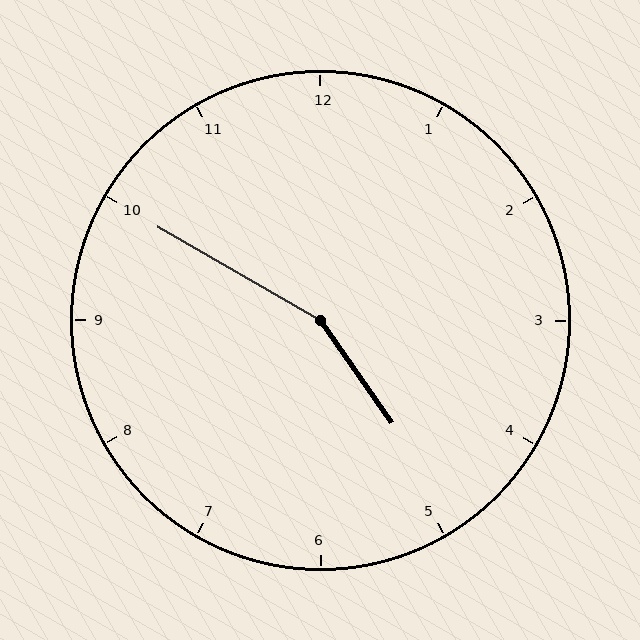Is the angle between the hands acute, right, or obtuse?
It is obtuse.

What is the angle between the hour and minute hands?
Approximately 155 degrees.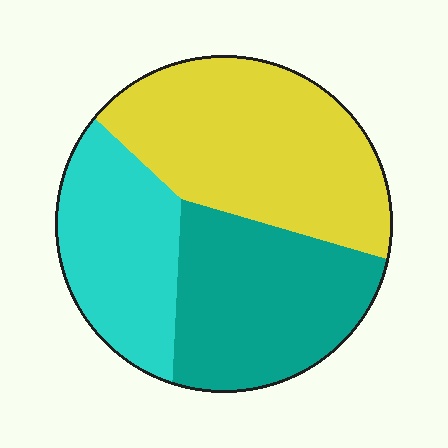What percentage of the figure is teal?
Teal takes up about one third (1/3) of the figure.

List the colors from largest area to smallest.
From largest to smallest: yellow, teal, cyan.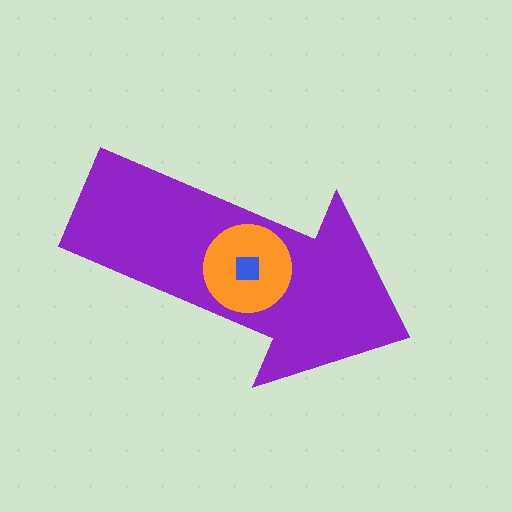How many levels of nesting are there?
3.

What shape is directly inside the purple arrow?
The orange circle.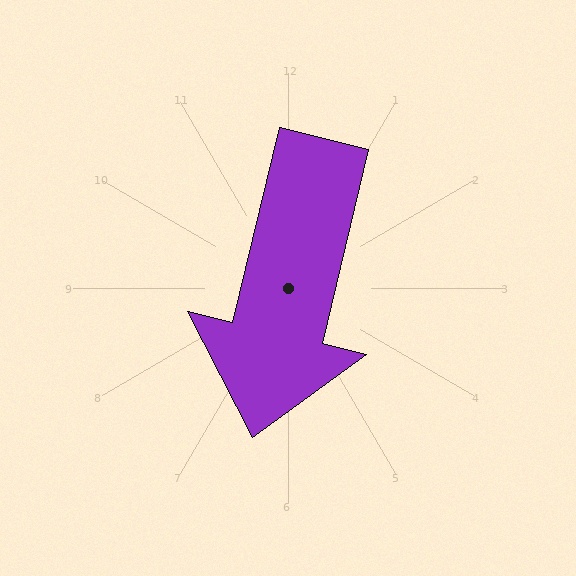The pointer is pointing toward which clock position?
Roughly 6 o'clock.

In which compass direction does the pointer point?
South.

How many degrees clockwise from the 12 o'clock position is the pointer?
Approximately 193 degrees.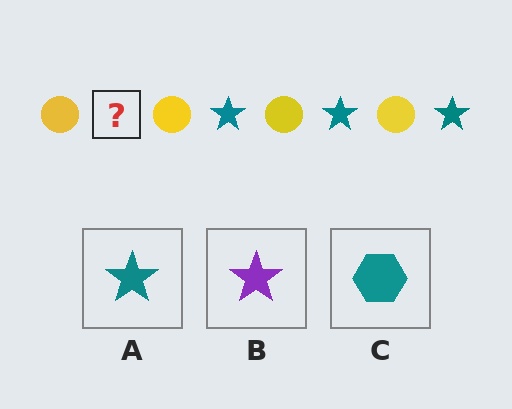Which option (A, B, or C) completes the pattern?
A.